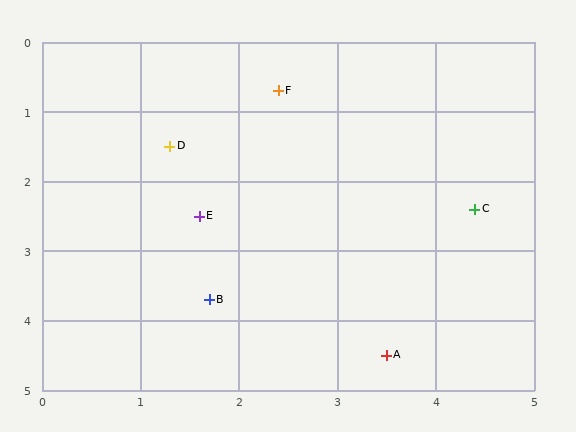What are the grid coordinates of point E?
Point E is at approximately (1.6, 2.5).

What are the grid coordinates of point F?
Point F is at approximately (2.4, 0.7).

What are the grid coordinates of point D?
Point D is at approximately (1.3, 1.5).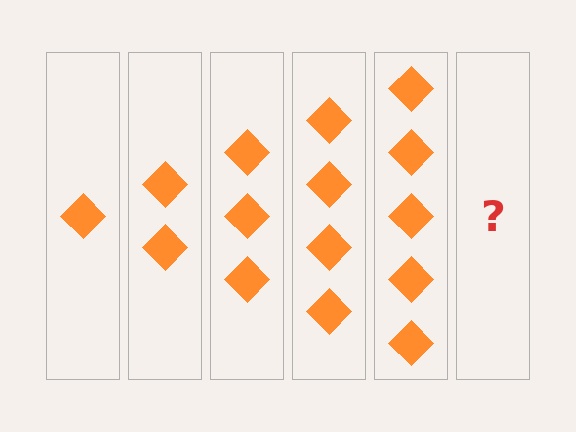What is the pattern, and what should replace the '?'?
The pattern is that each step adds one more diamond. The '?' should be 6 diamonds.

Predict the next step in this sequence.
The next step is 6 diamonds.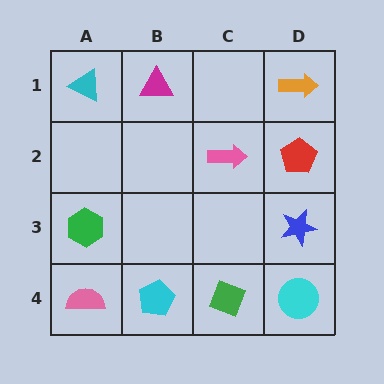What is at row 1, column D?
An orange arrow.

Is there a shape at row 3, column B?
No, that cell is empty.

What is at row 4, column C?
A green diamond.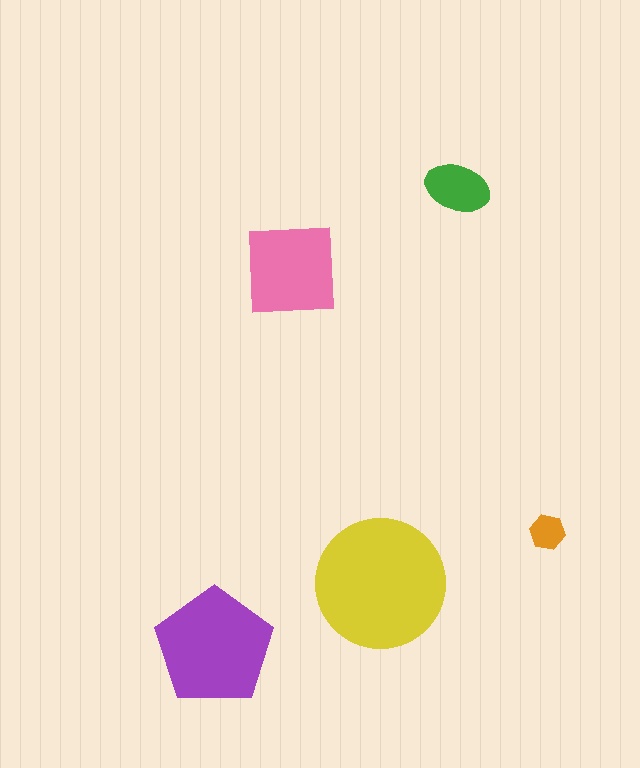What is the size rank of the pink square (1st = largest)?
3rd.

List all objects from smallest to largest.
The orange hexagon, the green ellipse, the pink square, the purple pentagon, the yellow circle.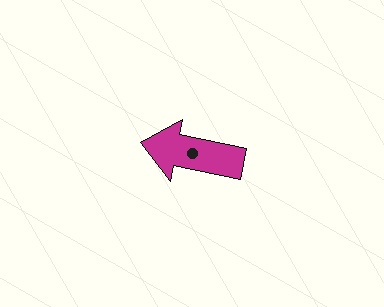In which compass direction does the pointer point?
West.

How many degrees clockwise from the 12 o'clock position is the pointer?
Approximately 282 degrees.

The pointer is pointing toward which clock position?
Roughly 9 o'clock.